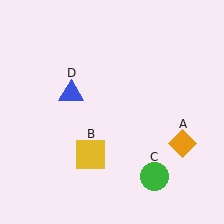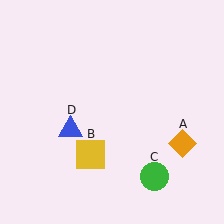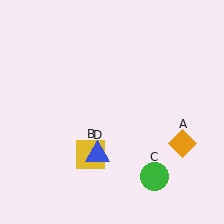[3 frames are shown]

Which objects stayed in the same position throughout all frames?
Orange diamond (object A) and yellow square (object B) and green circle (object C) remained stationary.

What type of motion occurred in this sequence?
The blue triangle (object D) rotated counterclockwise around the center of the scene.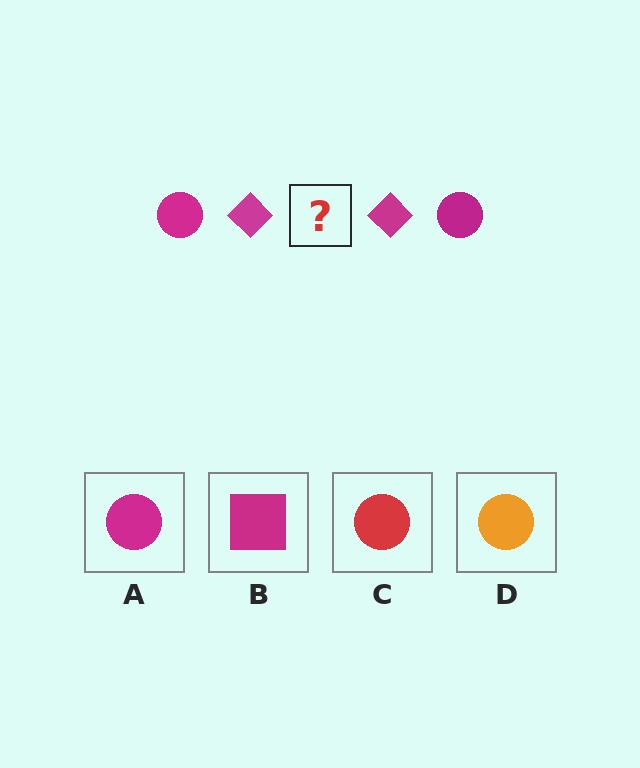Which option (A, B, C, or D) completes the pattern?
A.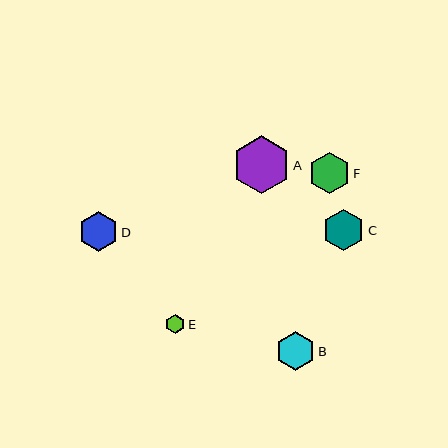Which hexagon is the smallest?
Hexagon E is the smallest with a size of approximately 19 pixels.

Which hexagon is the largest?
Hexagon A is the largest with a size of approximately 58 pixels.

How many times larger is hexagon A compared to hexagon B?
Hexagon A is approximately 1.5 times the size of hexagon B.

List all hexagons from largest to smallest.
From largest to smallest: A, F, C, D, B, E.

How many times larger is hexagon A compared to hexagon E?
Hexagon A is approximately 3.0 times the size of hexagon E.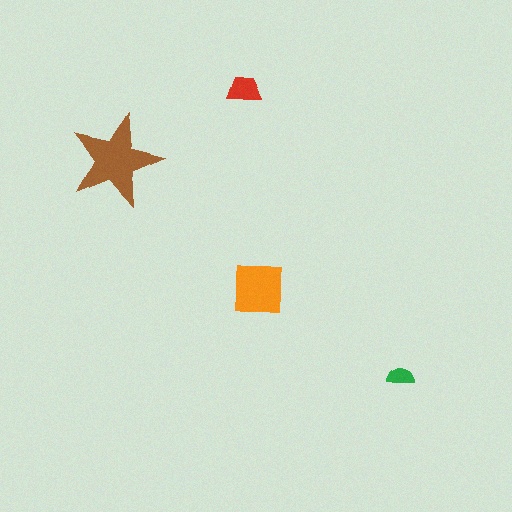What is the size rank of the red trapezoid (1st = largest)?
3rd.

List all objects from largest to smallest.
The brown star, the orange square, the red trapezoid, the green semicircle.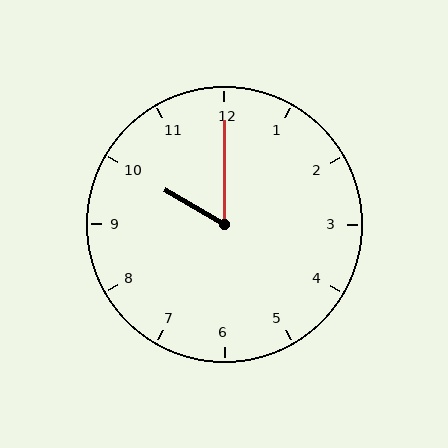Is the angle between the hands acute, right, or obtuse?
It is acute.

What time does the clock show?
10:00.